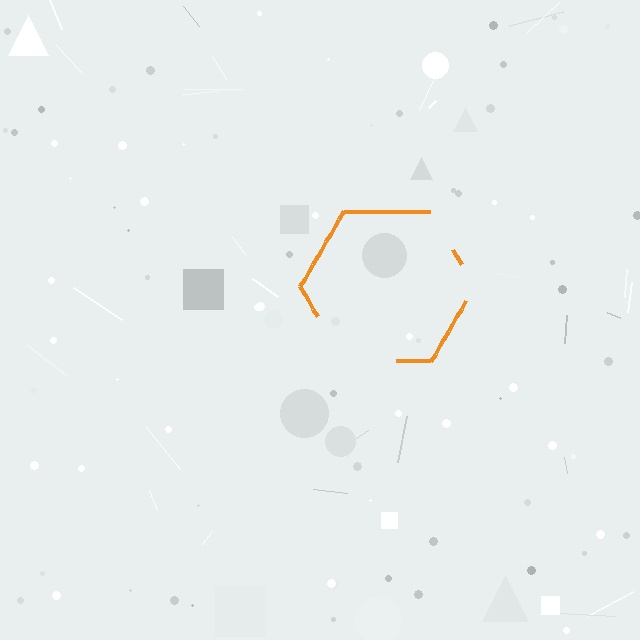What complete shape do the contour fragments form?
The contour fragments form a hexagon.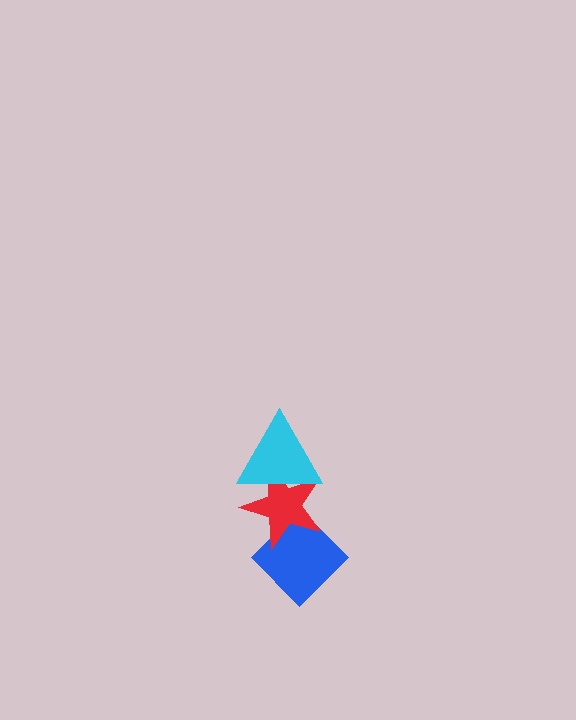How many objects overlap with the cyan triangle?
1 object overlaps with the cyan triangle.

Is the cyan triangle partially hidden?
No, no other shape covers it.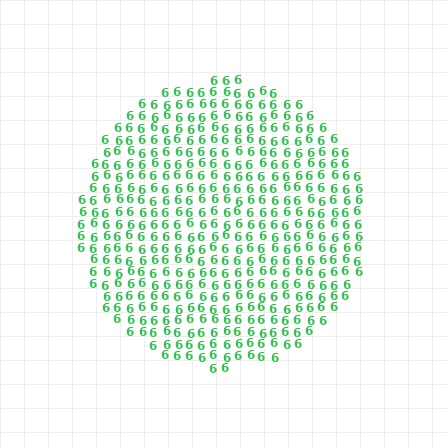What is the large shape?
The large shape is a circle.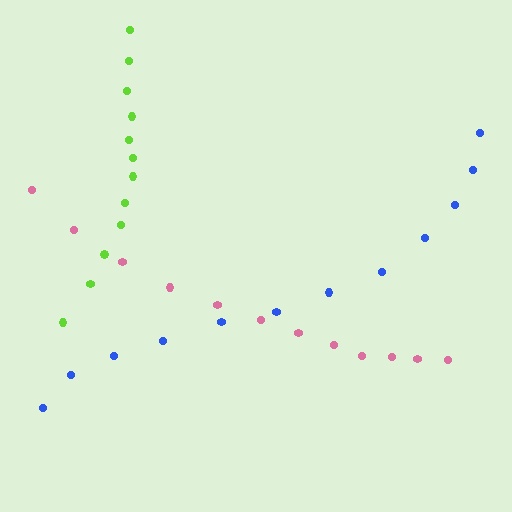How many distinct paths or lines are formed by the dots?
There are 3 distinct paths.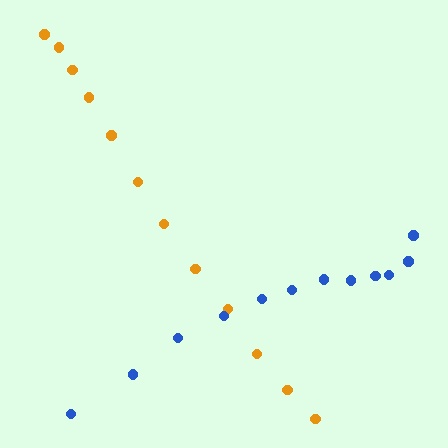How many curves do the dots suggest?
There are 2 distinct paths.